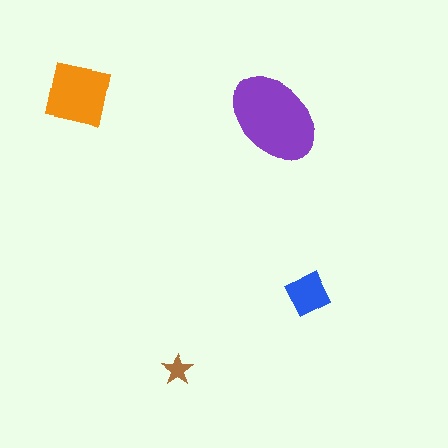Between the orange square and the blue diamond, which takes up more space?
The orange square.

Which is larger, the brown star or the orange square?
The orange square.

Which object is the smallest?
The brown star.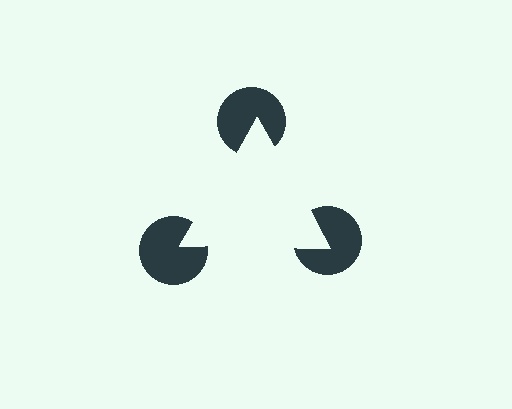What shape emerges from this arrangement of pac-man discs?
An illusory triangle — its edges are inferred from the aligned wedge cuts in the pac-man discs, not physically drawn.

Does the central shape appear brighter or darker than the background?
It typically appears slightly brighter than the background, even though no actual brightness change is drawn.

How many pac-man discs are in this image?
There are 3 — one at each vertex of the illusory triangle.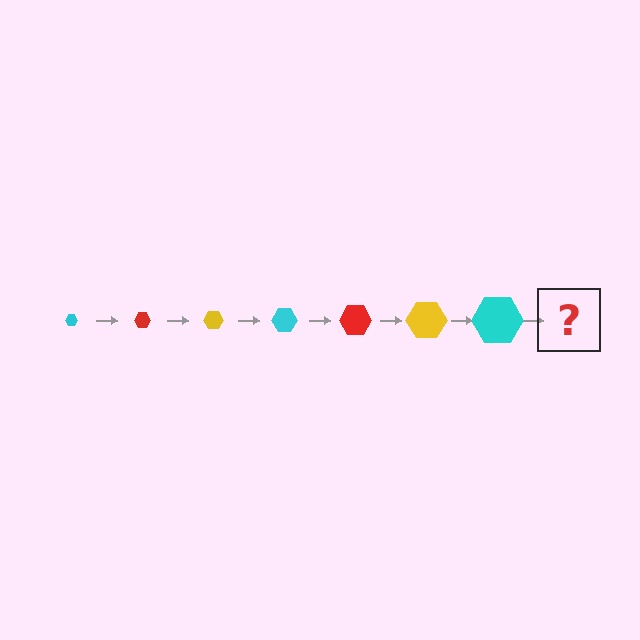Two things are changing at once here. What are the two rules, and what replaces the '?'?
The two rules are that the hexagon grows larger each step and the color cycles through cyan, red, and yellow. The '?' should be a red hexagon, larger than the previous one.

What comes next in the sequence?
The next element should be a red hexagon, larger than the previous one.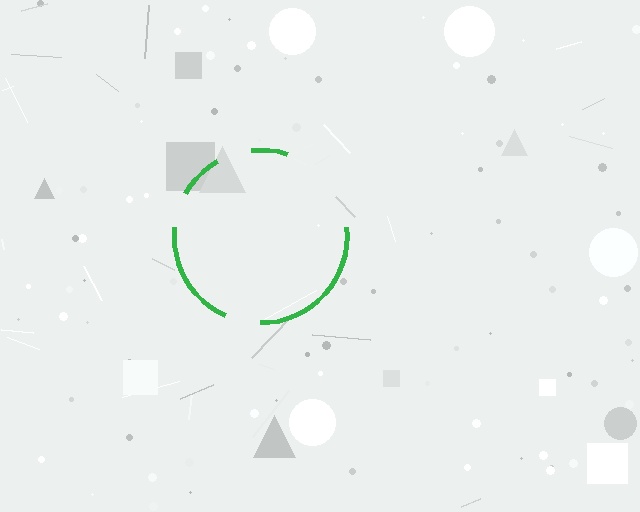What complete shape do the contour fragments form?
The contour fragments form a circle.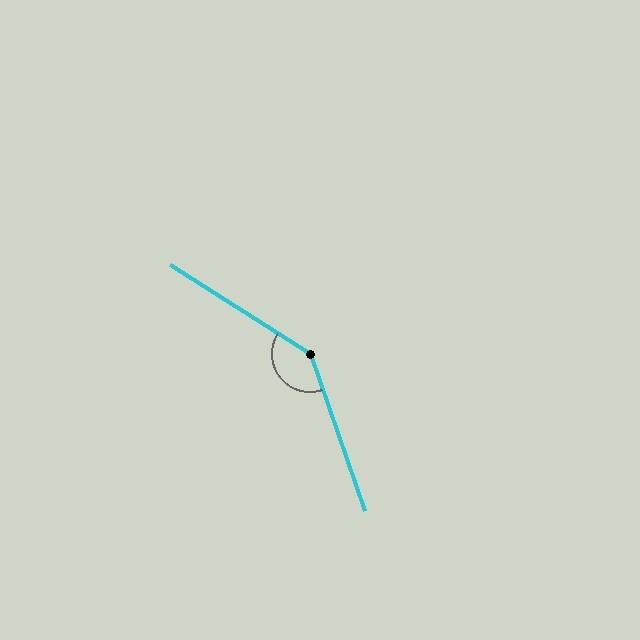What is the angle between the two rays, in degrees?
Approximately 141 degrees.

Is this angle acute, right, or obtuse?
It is obtuse.